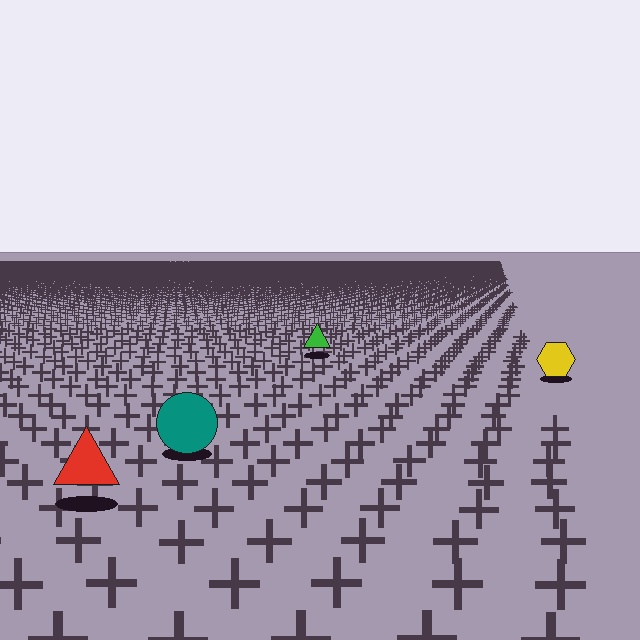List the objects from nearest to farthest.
From nearest to farthest: the red triangle, the teal circle, the yellow hexagon, the green triangle.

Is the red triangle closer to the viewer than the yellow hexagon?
Yes. The red triangle is closer — you can tell from the texture gradient: the ground texture is coarser near it.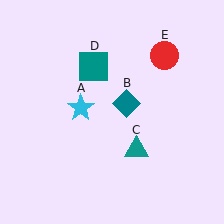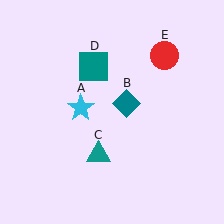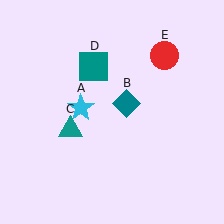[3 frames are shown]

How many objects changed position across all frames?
1 object changed position: teal triangle (object C).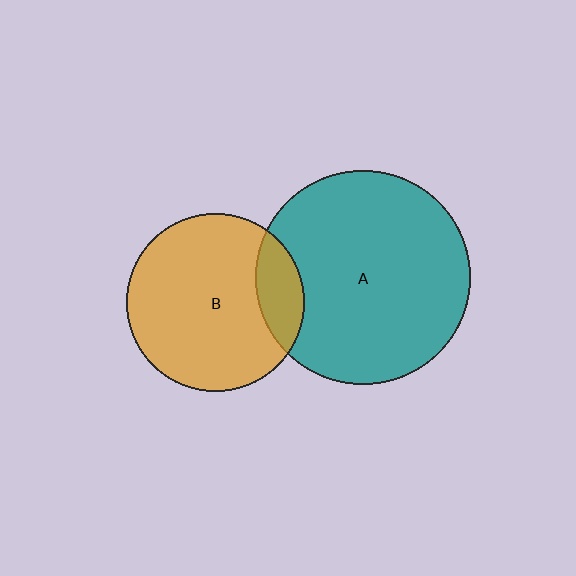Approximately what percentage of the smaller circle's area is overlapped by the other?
Approximately 15%.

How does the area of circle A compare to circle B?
Approximately 1.5 times.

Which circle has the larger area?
Circle A (teal).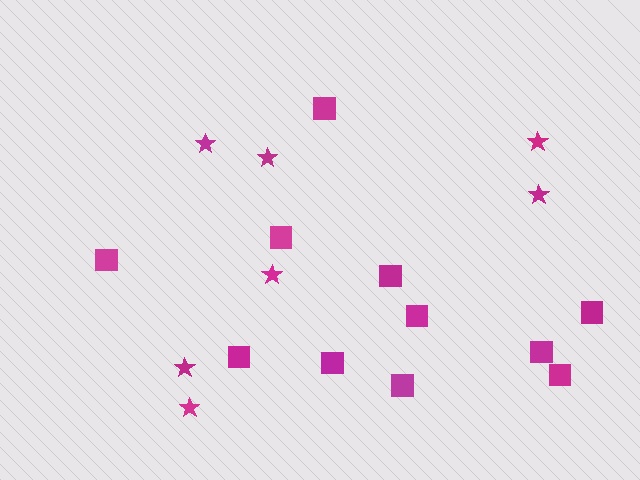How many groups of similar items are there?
There are 2 groups: one group of stars (7) and one group of squares (11).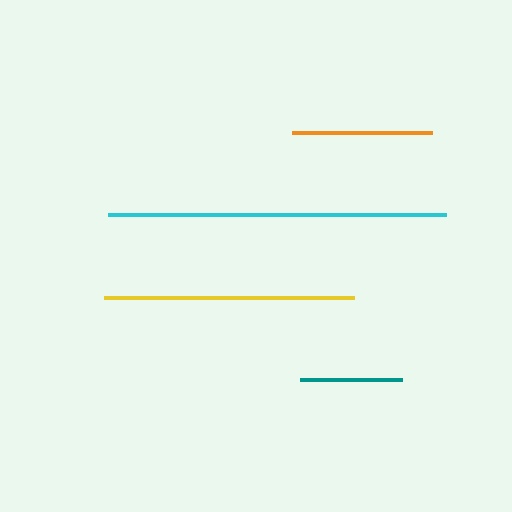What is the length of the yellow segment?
The yellow segment is approximately 250 pixels long.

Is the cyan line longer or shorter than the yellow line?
The cyan line is longer than the yellow line.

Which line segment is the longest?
The cyan line is the longest at approximately 338 pixels.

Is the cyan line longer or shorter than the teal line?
The cyan line is longer than the teal line.